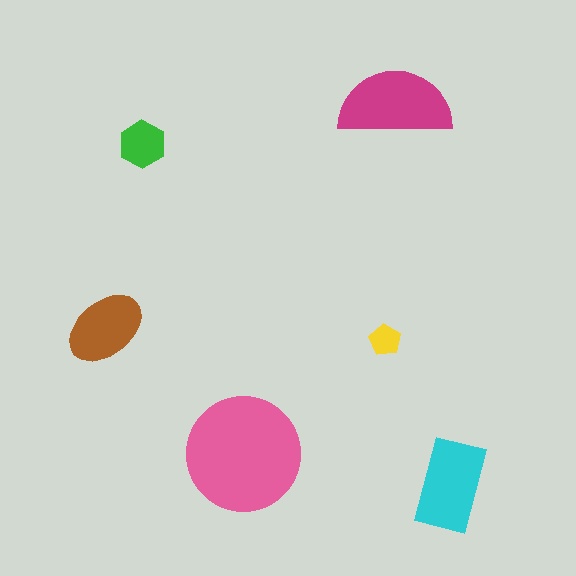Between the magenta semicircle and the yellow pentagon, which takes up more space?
The magenta semicircle.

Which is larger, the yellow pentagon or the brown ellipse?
The brown ellipse.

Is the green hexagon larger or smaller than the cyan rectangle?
Smaller.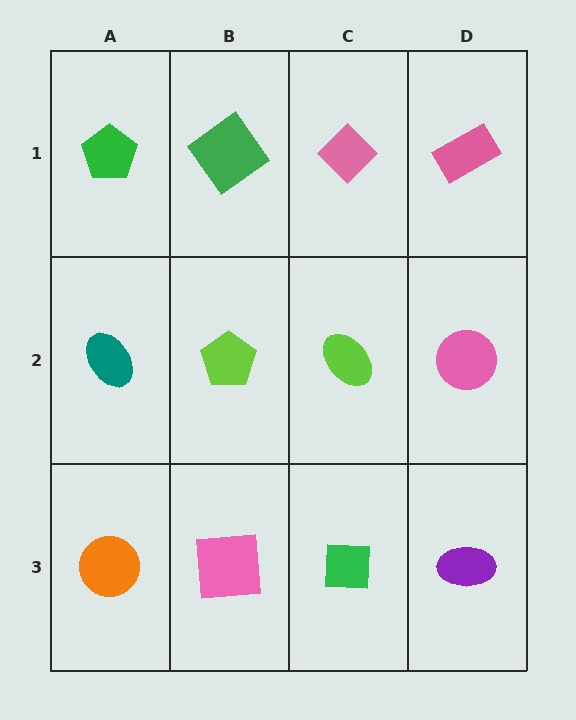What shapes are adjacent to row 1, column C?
A lime ellipse (row 2, column C), a green diamond (row 1, column B), a pink rectangle (row 1, column D).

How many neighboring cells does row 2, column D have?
3.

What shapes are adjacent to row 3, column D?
A pink circle (row 2, column D), a green square (row 3, column C).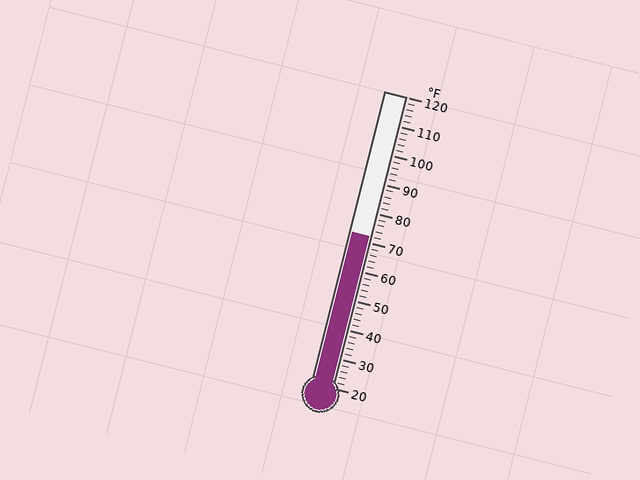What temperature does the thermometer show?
The thermometer shows approximately 72°F.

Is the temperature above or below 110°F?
The temperature is below 110°F.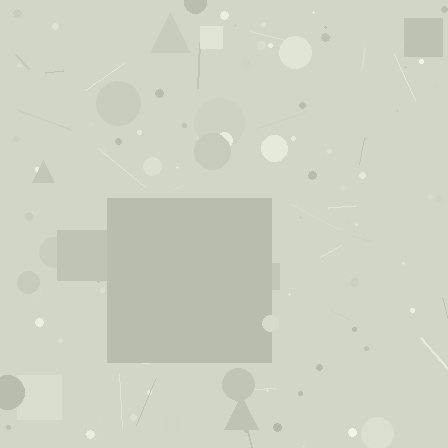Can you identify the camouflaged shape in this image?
The camouflaged shape is a square.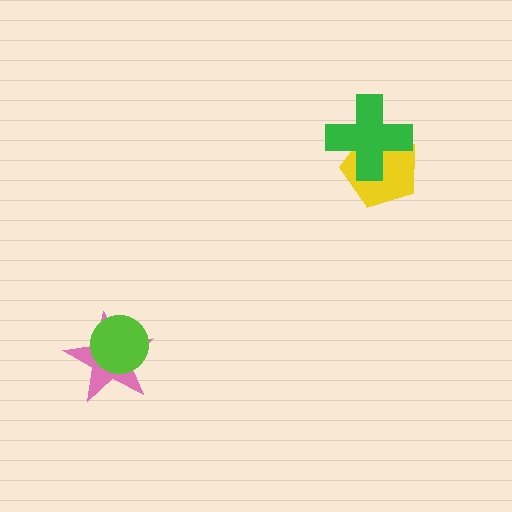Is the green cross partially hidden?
No, no other shape covers it.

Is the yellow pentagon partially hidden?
Yes, it is partially covered by another shape.